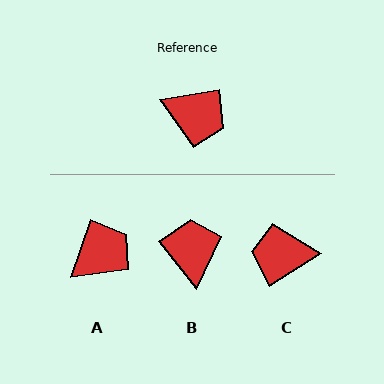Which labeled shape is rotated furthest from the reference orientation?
C, about 158 degrees away.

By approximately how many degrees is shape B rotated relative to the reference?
Approximately 119 degrees counter-clockwise.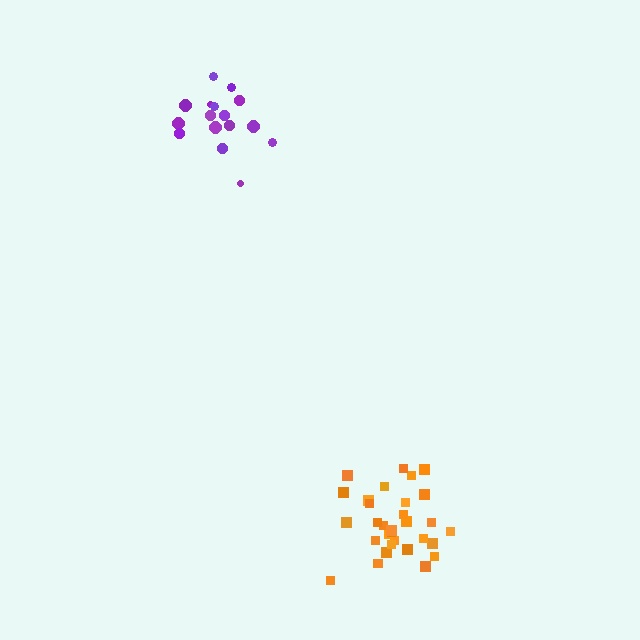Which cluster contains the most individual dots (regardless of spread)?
Orange (32).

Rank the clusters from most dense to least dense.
orange, purple.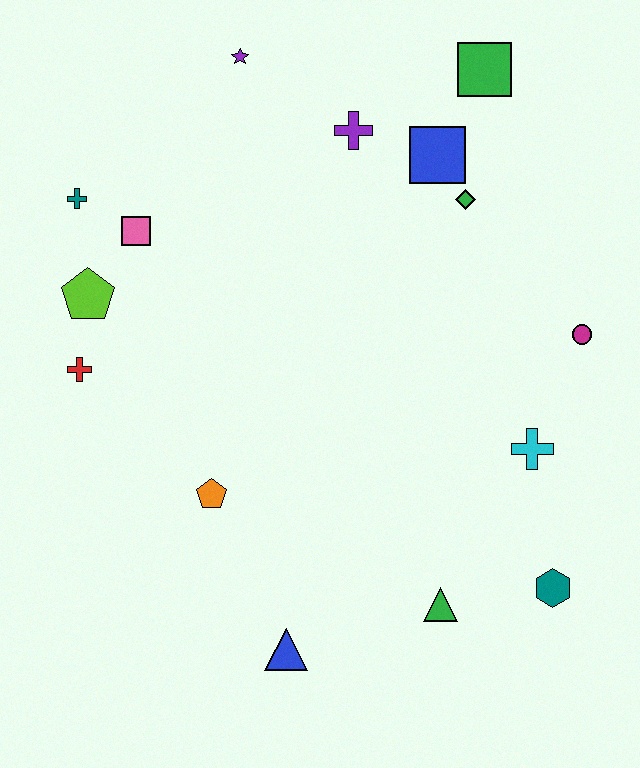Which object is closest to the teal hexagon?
The green triangle is closest to the teal hexagon.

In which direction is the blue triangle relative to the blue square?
The blue triangle is below the blue square.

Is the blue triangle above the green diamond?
No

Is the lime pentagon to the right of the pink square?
No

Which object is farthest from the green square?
The blue triangle is farthest from the green square.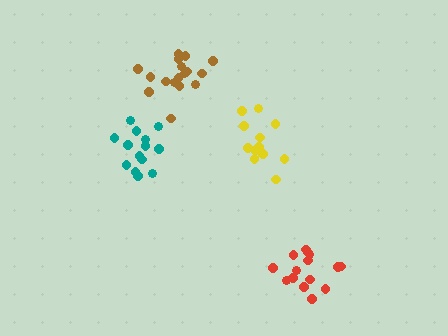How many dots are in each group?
Group 1: 13 dots, Group 2: 15 dots, Group 3: 14 dots, Group 4: 17 dots (59 total).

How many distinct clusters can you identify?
There are 4 distinct clusters.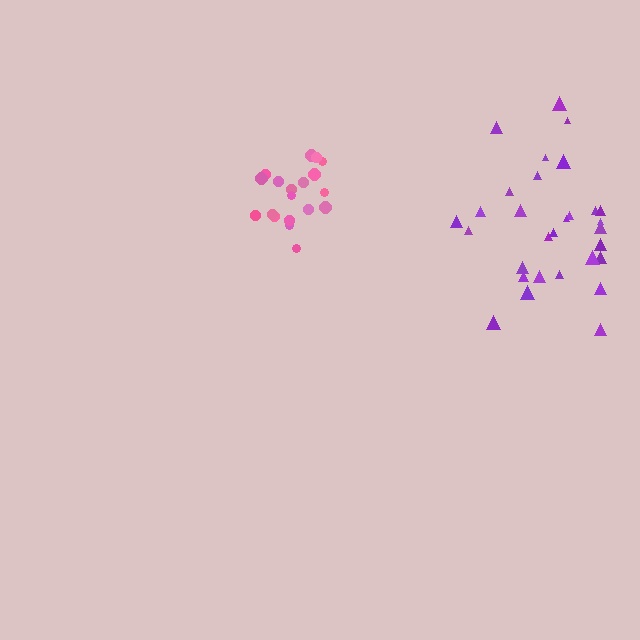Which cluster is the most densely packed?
Pink.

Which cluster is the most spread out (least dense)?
Purple.